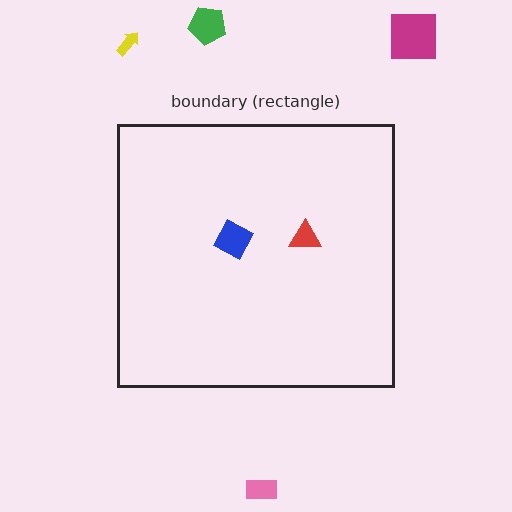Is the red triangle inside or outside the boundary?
Inside.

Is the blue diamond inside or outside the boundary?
Inside.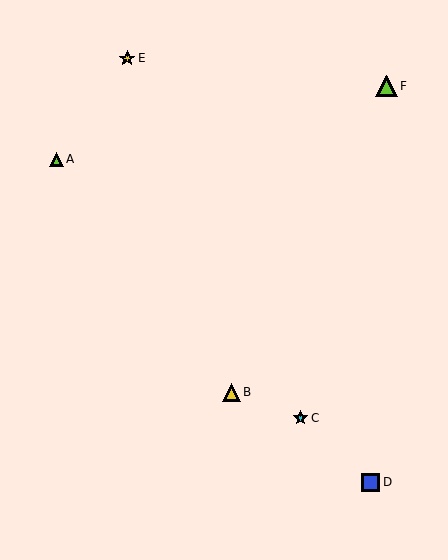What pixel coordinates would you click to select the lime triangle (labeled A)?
Click at (56, 159) to select the lime triangle A.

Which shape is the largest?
The lime triangle (labeled F) is the largest.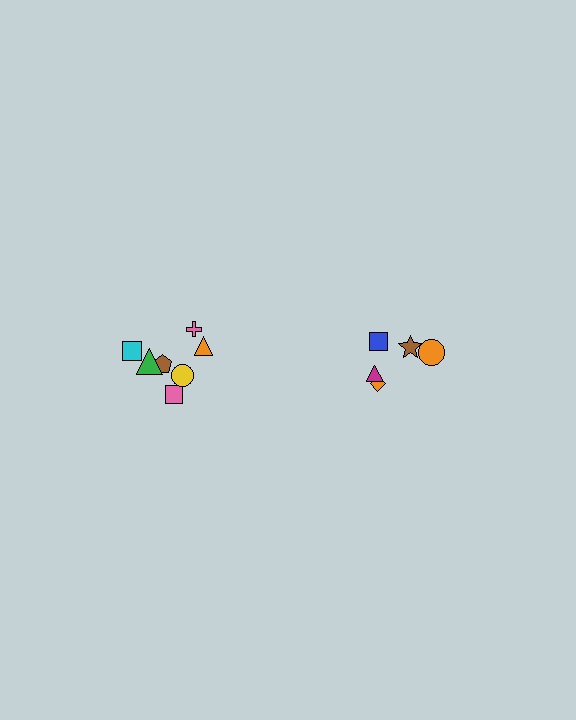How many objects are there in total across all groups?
There are 12 objects.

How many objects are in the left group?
There are 7 objects.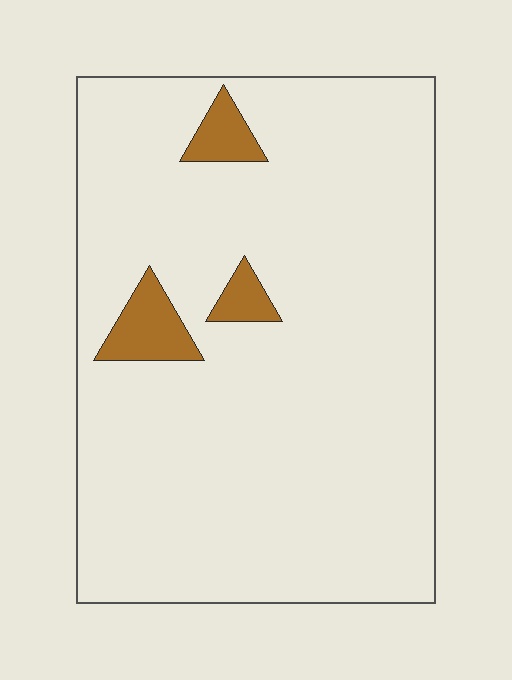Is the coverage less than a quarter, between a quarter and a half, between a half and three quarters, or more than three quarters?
Less than a quarter.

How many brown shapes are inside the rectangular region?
3.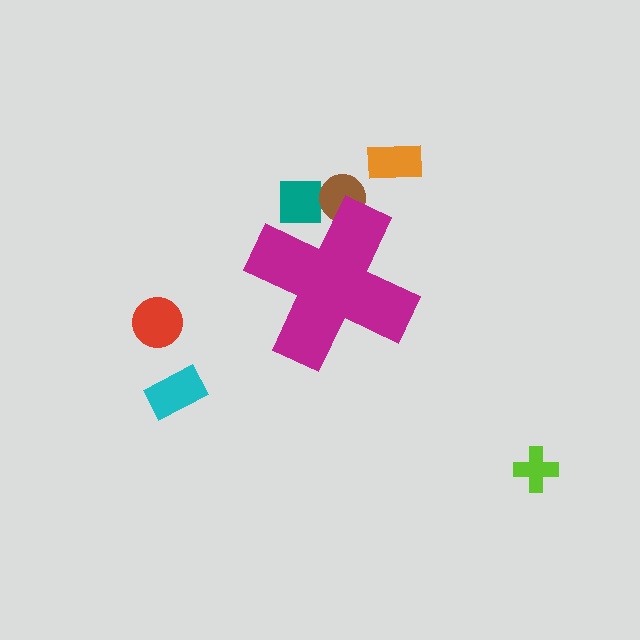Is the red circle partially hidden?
No, the red circle is fully visible.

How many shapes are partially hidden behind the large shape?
2 shapes are partially hidden.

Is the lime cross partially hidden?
No, the lime cross is fully visible.